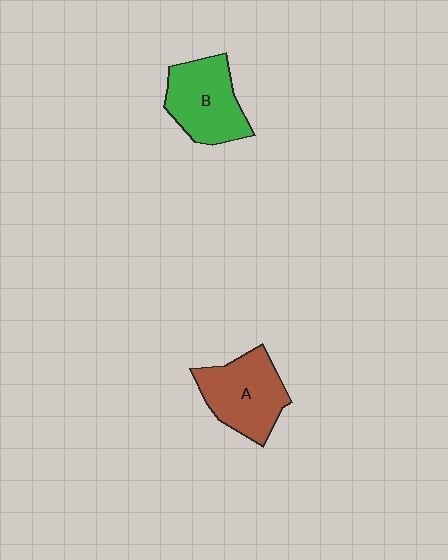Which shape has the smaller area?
Shape B (green).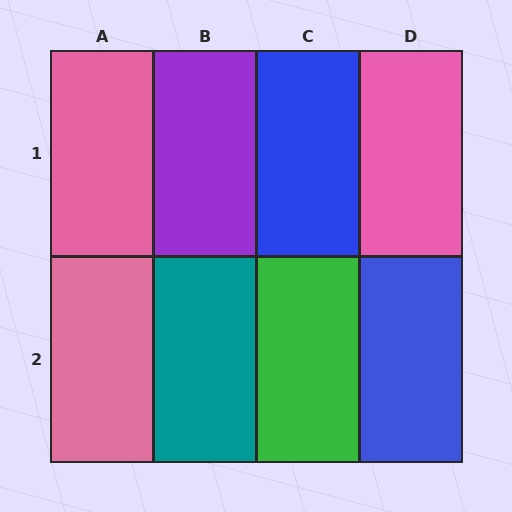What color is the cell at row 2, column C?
Green.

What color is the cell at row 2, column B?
Teal.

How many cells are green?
1 cell is green.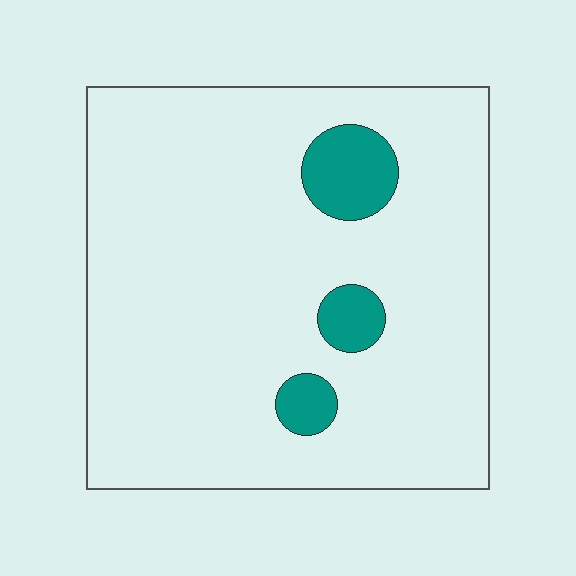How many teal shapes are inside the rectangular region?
3.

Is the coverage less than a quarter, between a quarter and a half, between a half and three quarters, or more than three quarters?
Less than a quarter.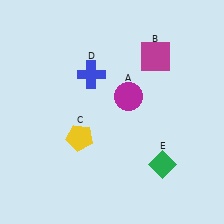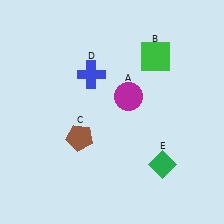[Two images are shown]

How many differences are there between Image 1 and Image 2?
There are 2 differences between the two images.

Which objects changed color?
B changed from magenta to green. C changed from yellow to brown.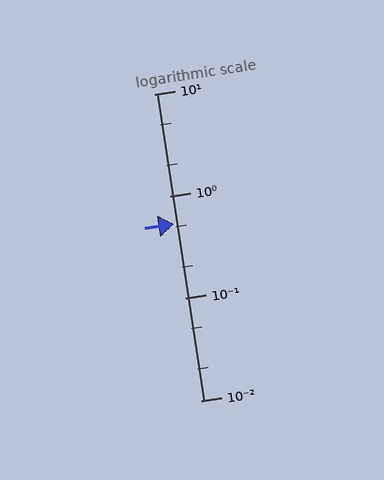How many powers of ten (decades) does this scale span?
The scale spans 3 decades, from 0.01 to 10.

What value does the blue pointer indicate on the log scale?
The pointer indicates approximately 0.53.